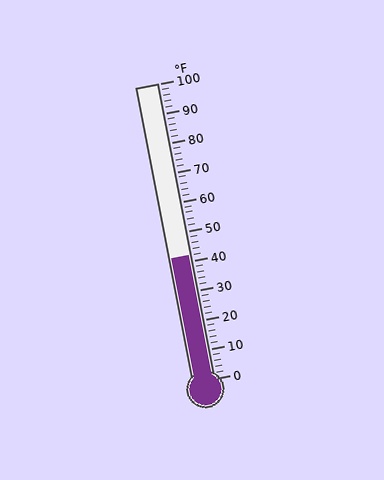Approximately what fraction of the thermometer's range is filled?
The thermometer is filled to approximately 40% of its range.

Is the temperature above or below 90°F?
The temperature is below 90°F.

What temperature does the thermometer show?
The thermometer shows approximately 42°F.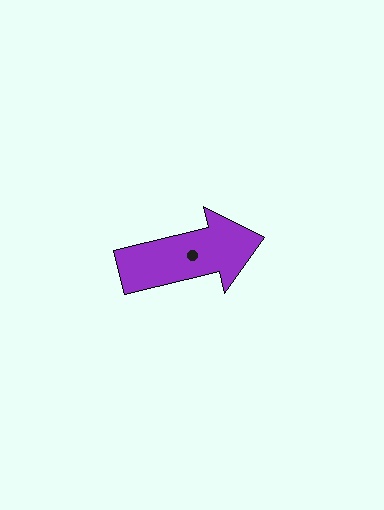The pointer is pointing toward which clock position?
Roughly 3 o'clock.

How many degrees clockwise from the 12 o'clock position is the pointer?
Approximately 76 degrees.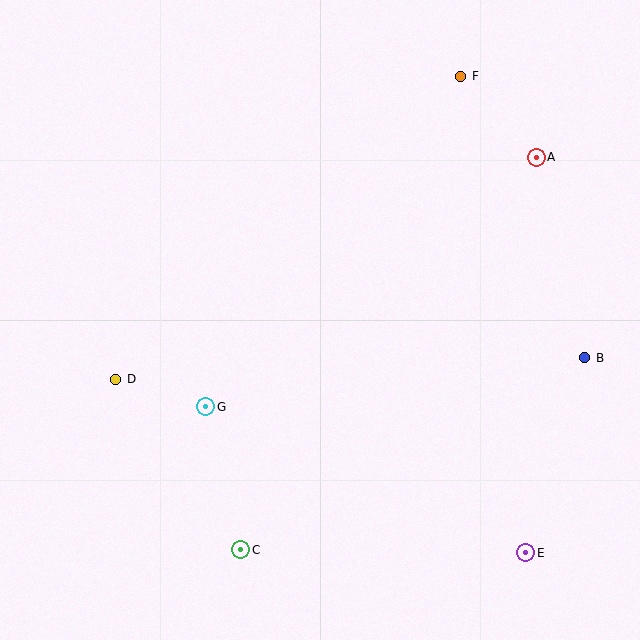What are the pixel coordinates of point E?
Point E is at (526, 553).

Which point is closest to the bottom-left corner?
Point C is closest to the bottom-left corner.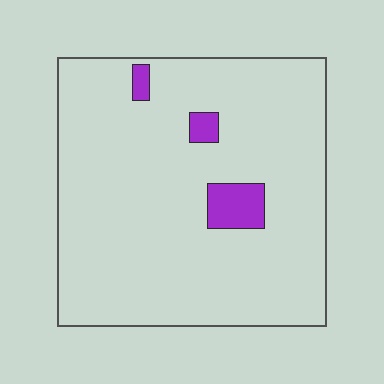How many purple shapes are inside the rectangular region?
3.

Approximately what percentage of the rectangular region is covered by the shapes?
Approximately 5%.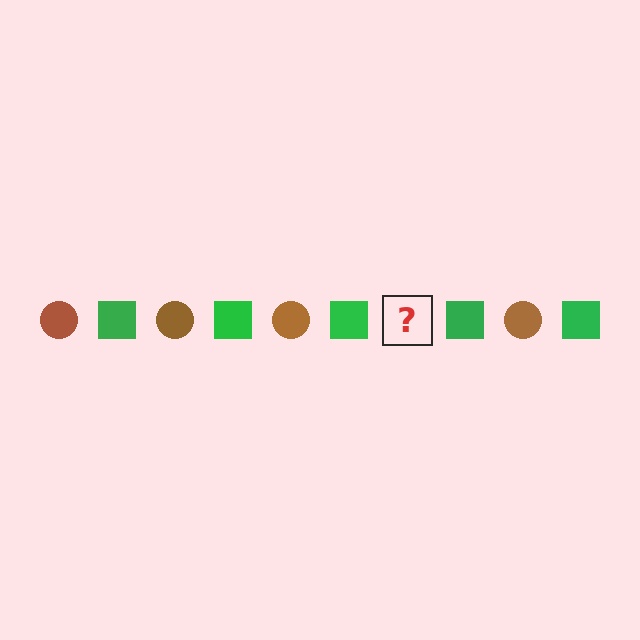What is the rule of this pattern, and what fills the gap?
The rule is that the pattern alternates between brown circle and green square. The gap should be filled with a brown circle.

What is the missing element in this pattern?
The missing element is a brown circle.